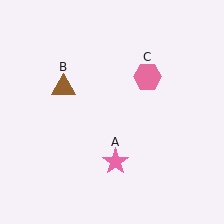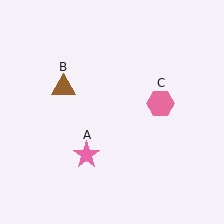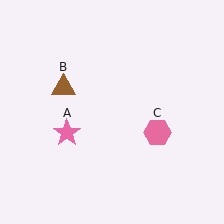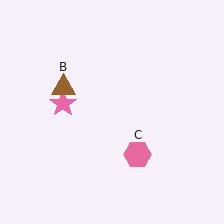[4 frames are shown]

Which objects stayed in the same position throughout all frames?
Brown triangle (object B) remained stationary.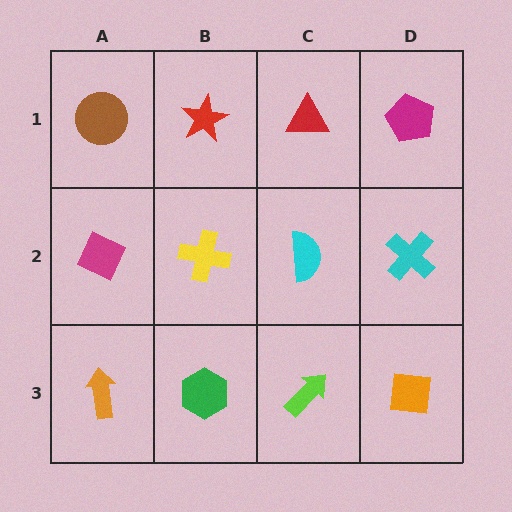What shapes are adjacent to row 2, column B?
A red star (row 1, column B), a green hexagon (row 3, column B), a magenta diamond (row 2, column A), a cyan semicircle (row 2, column C).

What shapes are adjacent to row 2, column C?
A red triangle (row 1, column C), a lime arrow (row 3, column C), a yellow cross (row 2, column B), a cyan cross (row 2, column D).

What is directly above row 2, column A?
A brown circle.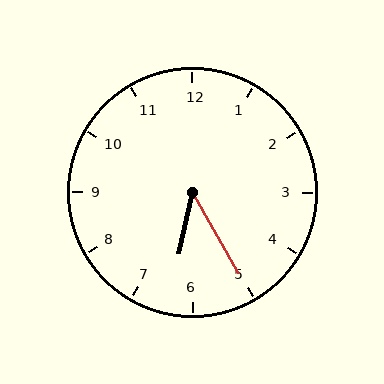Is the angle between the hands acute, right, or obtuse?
It is acute.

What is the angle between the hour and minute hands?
Approximately 42 degrees.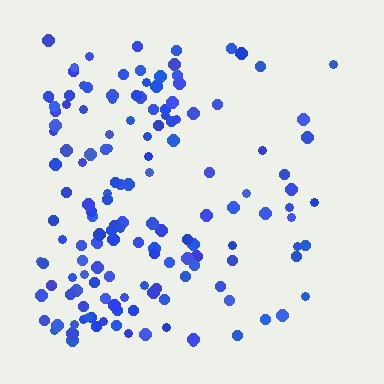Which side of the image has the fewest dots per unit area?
The right.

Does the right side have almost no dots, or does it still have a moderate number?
Still a moderate number, just noticeably fewer than the left.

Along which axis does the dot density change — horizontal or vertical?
Horizontal.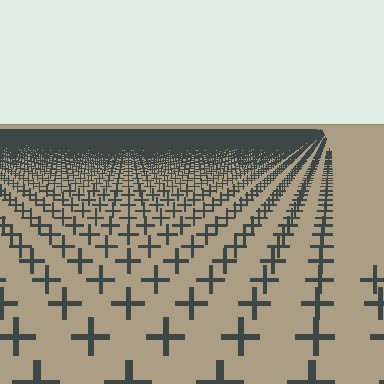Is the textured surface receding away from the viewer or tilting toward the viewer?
The surface is receding away from the viewer. Texture elements get smaller and denser toward the top.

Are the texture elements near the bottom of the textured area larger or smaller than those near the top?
Larger. Near the bottom, elements are closer to the viewer and appear at a bigger on-screen size.